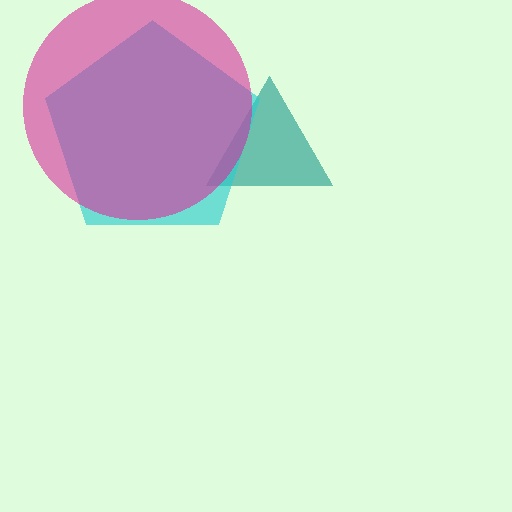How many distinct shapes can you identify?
There are 3 distinct shapes: a teal triangle, a cyan pentagon, a magenta circle.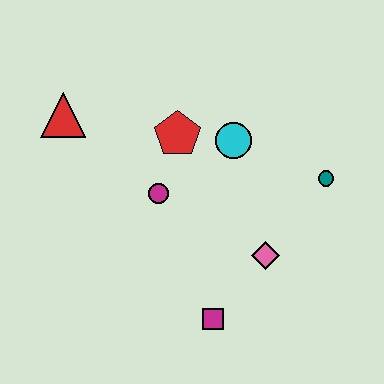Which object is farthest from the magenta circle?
The teal circle is farthest from the magenta circle.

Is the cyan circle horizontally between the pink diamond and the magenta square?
Yes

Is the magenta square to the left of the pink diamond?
Yes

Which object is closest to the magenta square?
The pink diamond is closest to the magenta square.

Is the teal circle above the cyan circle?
No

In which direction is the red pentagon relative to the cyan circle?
The red pentagon is to the left of the cyan circle.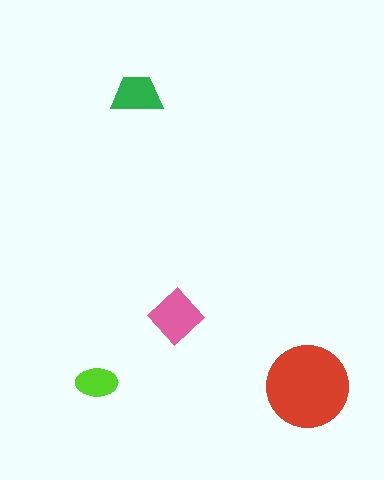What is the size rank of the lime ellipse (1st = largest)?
4th.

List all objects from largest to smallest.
The red circle, the pink diamond, the green trapezoid, the lime ellipse.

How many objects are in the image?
There are 4 objects in the image.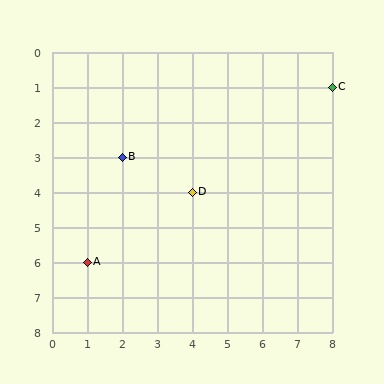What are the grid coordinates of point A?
Point A is at grid coordinates (1, 6).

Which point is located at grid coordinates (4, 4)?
Point D is at (4, 4).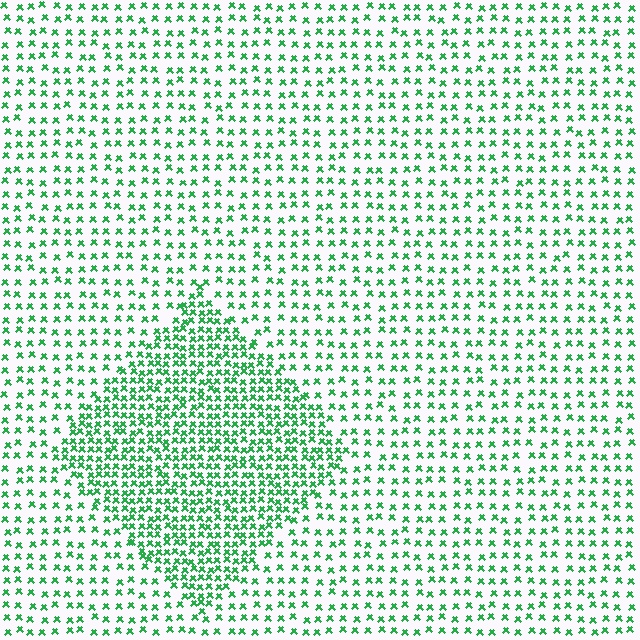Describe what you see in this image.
The image contains small green elements arranged at two different densities. A diamond-shaped region is visible where the elements are more densely packed than the surrounding area.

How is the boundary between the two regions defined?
The boundary is defined by a change in element density (approximately 2.1x ratio). All elements are the same color, size, and shape.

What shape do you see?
I see a diamond.